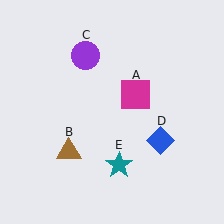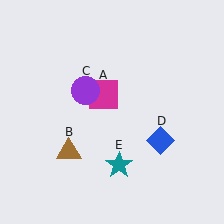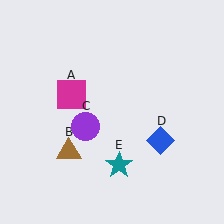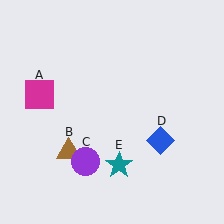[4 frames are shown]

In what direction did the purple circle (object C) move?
The purple circle (object C) moved down.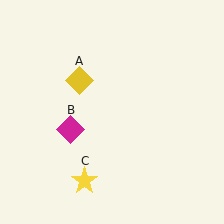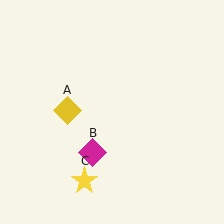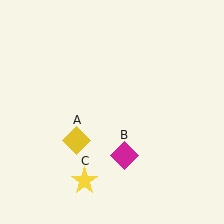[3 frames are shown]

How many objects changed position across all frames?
2 objects changed position: yellow diamond (object A), magenta diamond (object B).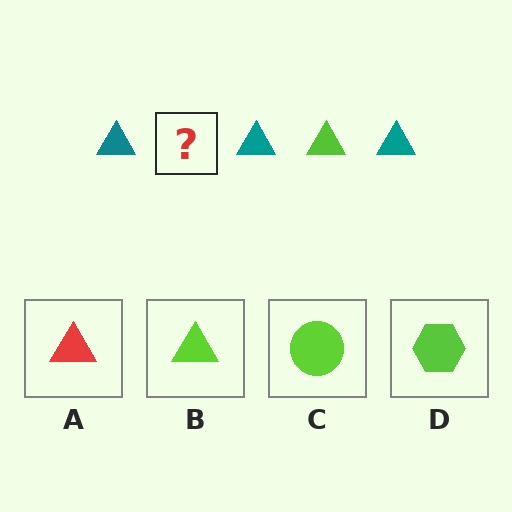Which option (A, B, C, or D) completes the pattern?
B.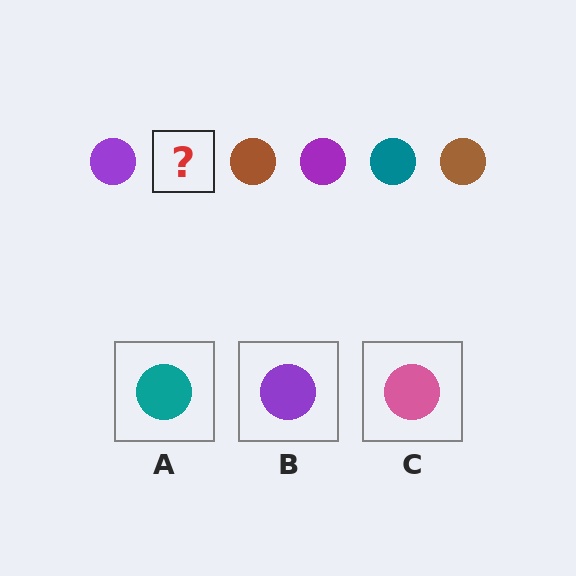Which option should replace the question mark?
Option A.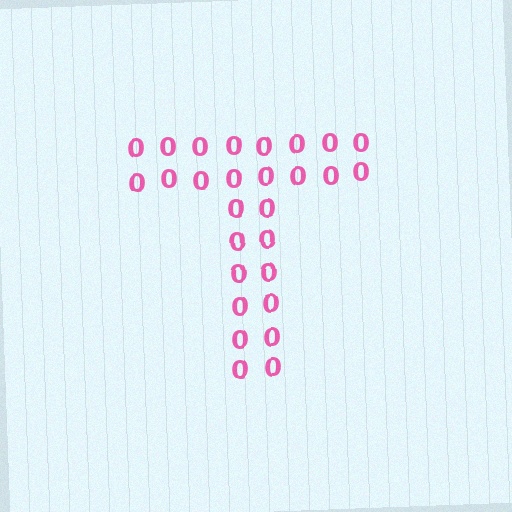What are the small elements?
The small elements are digit 0's.